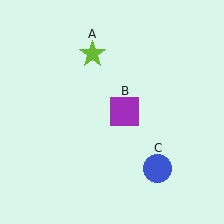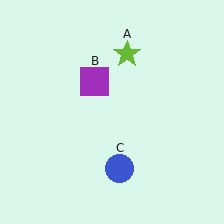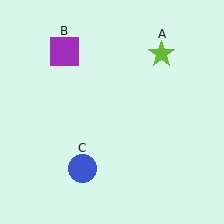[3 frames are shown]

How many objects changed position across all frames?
3 objects changed position: lime star (object A), purple square (object B), blue circle (object C).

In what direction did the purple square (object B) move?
The purple square (object B) moved up and to the left.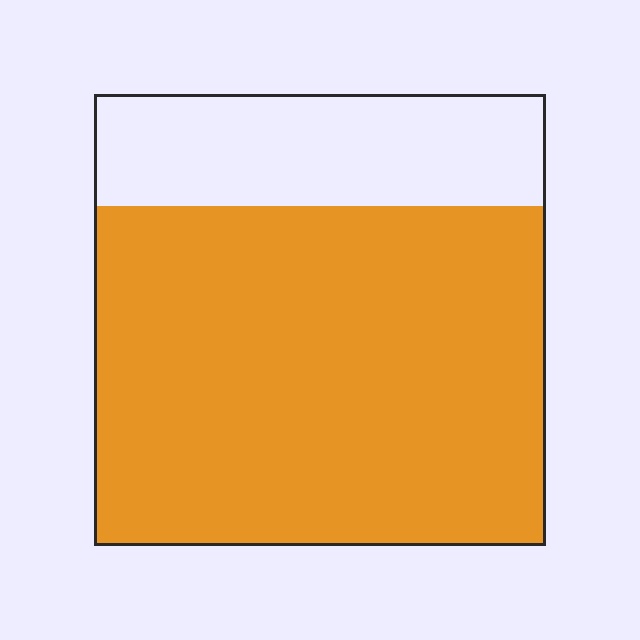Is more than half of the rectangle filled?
Yes.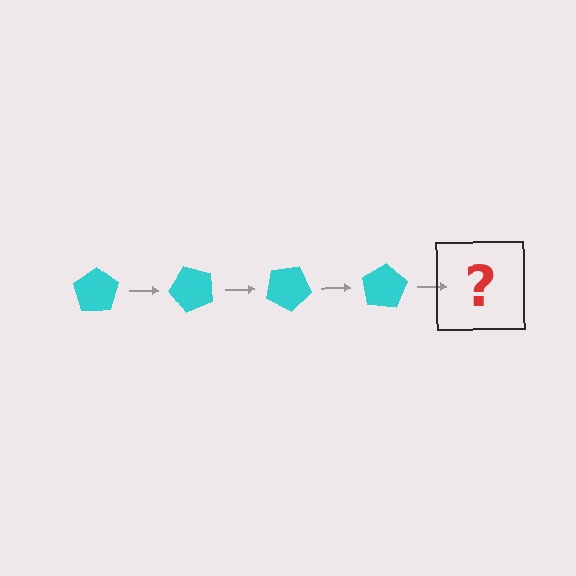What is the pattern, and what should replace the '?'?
The pattern is that the pentagon rotates 50 degrees each step. The '?' should be a cyan pentagon rotated 200 degrees.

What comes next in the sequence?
The next element should be a cyan pentagon rotated 200 degrees.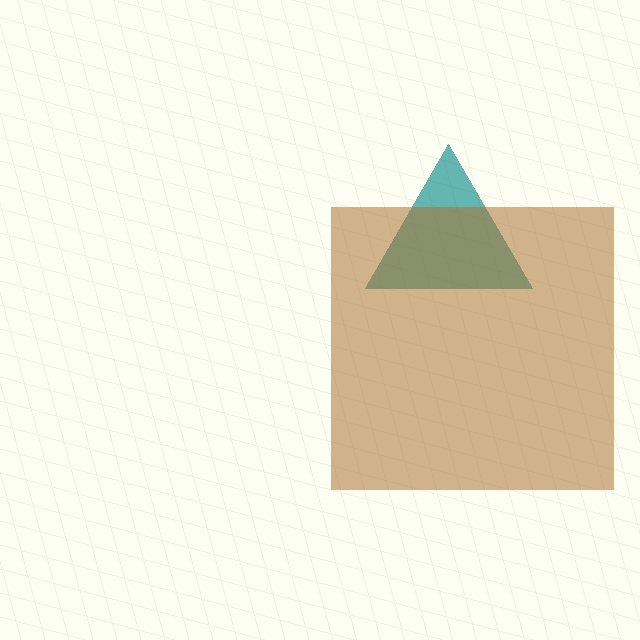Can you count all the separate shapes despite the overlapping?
Yes, there are 2 separate shapes.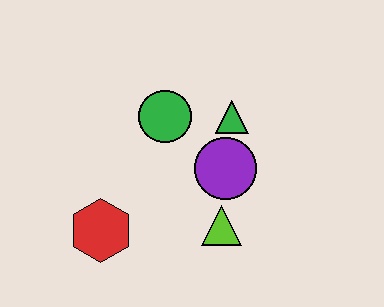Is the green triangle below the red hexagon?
No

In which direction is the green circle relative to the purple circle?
The green circle is to the left of the purple circle.